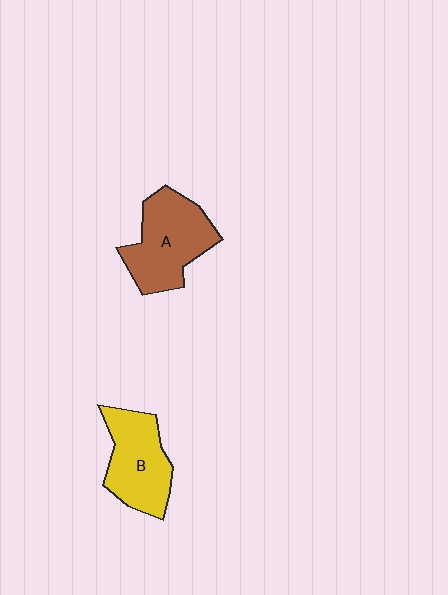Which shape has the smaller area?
Shape B (yellow).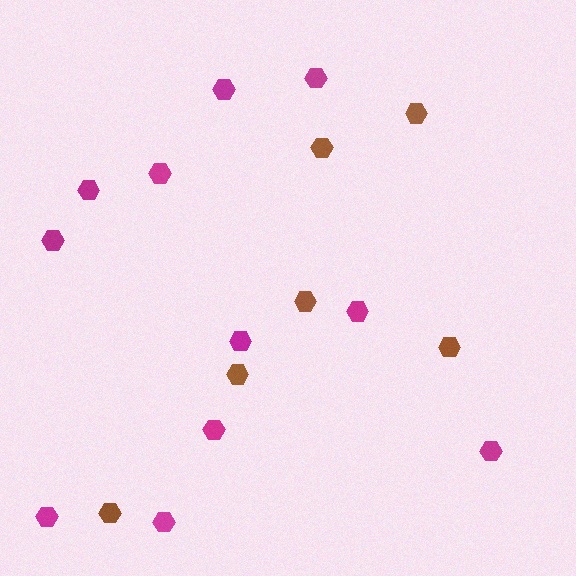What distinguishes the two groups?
There are 2 groups: one group of magenta hexagons (11) and one group of brown hexagons (6).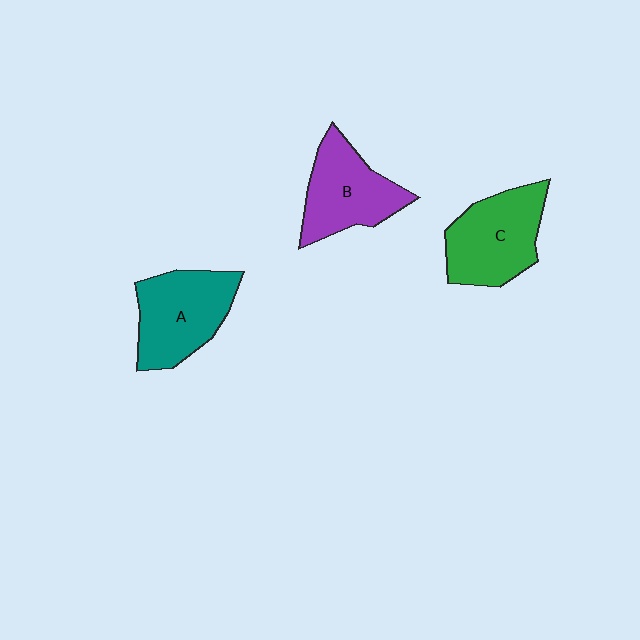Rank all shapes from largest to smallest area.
From largest to smallest: C (green), A (teal), B (purple).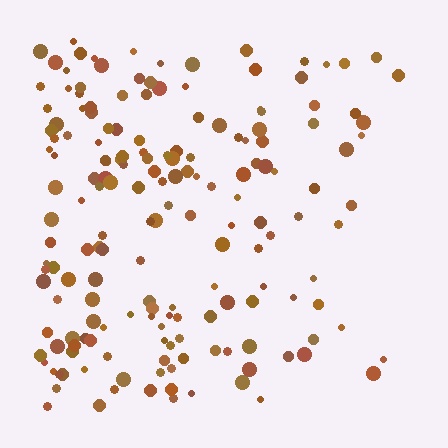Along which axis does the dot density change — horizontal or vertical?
Horizontal.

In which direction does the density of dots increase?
From right to left, with the left side densest.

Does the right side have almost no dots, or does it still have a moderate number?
Still a moderate number, just noticeably fewer than the left.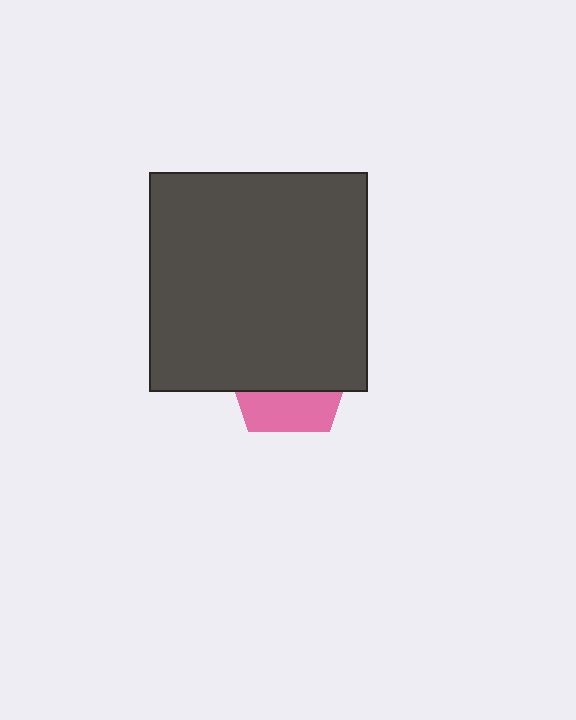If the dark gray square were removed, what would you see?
You would see the complete pink pentagon.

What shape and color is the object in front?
The object in front is a dark gray square.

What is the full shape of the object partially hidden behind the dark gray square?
The partially hidden object is a pink pentagon.